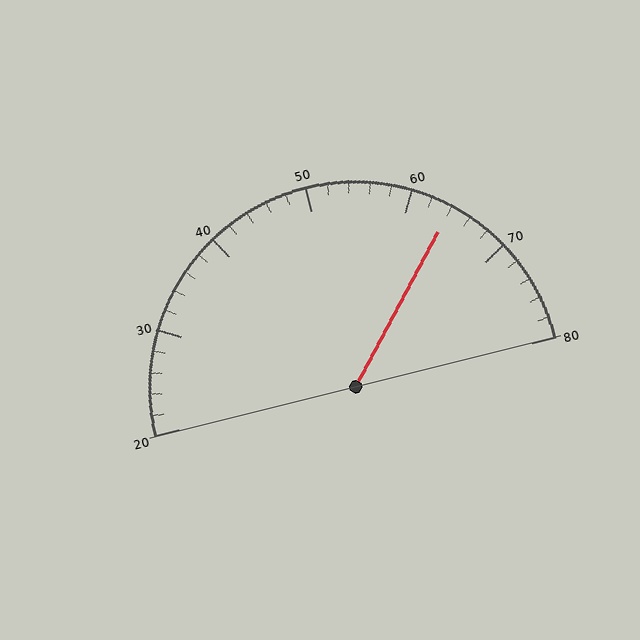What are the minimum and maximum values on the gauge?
The gauge ranges from 20 to 80.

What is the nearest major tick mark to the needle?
The nearest major tick mark is 60.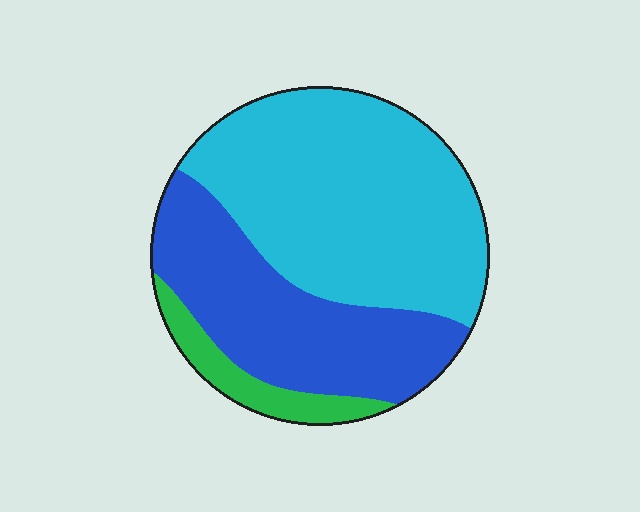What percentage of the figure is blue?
Blue covers around 35% of the figure.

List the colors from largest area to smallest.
From largest to smallest: cyan, blue, green.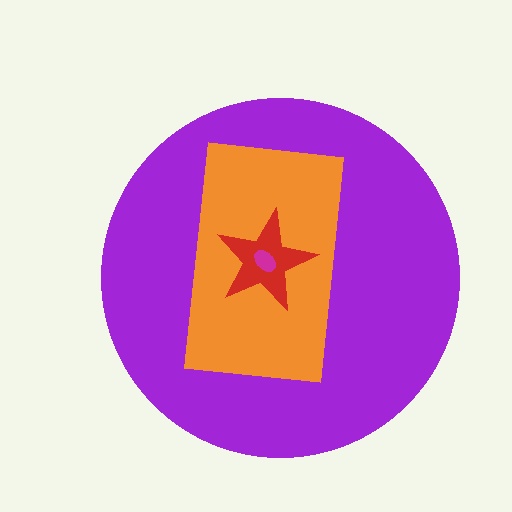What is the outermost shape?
The purple circle.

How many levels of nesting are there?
4.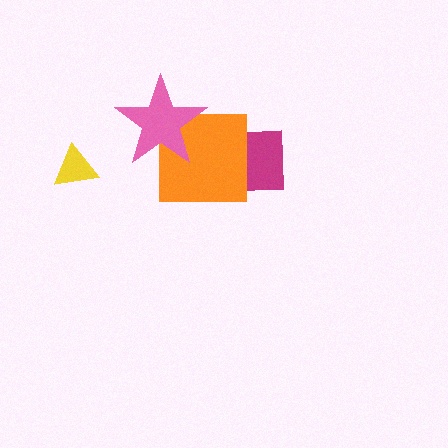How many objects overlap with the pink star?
1 object overlaps with the pink star.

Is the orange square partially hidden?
Yes, it is partially covered by another shape.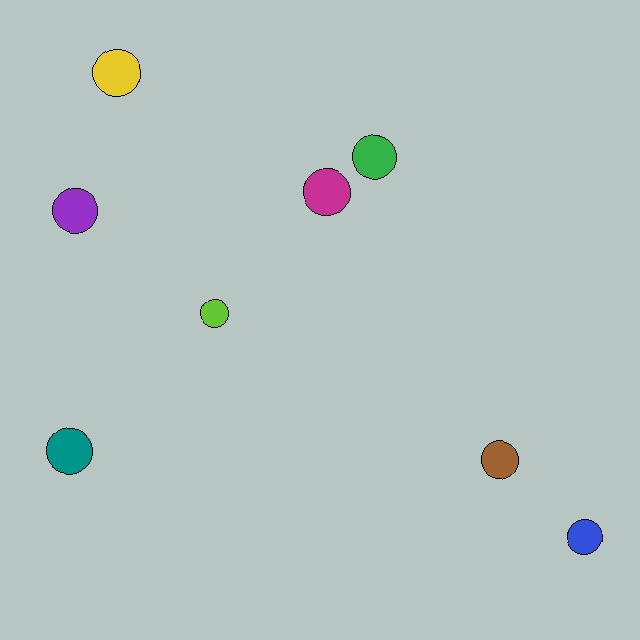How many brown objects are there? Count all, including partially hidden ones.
There is 1 brown object.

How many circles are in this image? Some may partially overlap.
There are 8 circles.